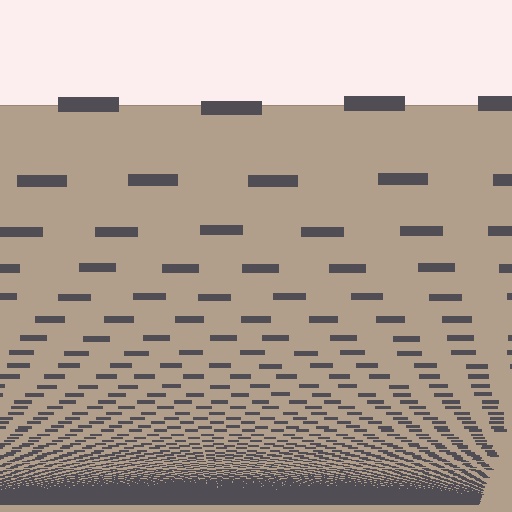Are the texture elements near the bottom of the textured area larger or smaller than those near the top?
Smaller. The gradient is inverted — elements near the bottom are smaller and denser.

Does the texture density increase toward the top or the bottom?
Density increases toward the bottom.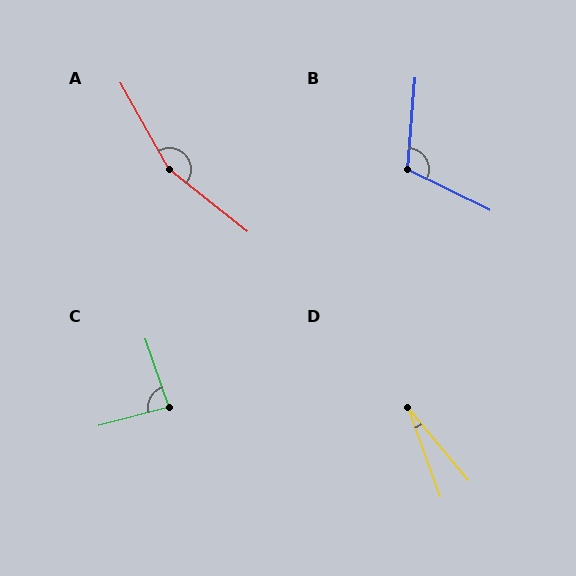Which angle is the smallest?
D, at approximately 20 degrees.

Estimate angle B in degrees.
Approximately 111 degrees.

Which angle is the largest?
A, at approximately 158 degrees.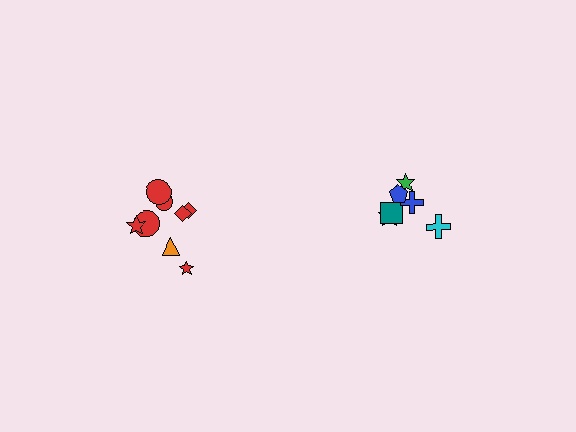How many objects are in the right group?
There are 6 objects.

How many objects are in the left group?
There are 8 objects.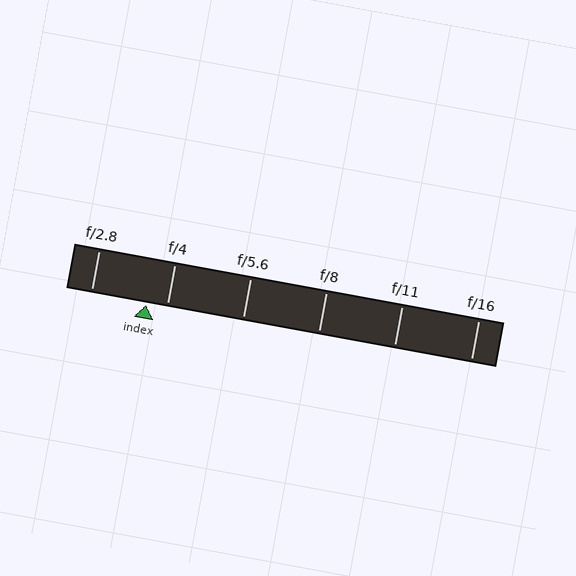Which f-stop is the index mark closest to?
The index mark is closest to f/4.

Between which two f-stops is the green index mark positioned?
The index mark is between f/2.8 and f/4.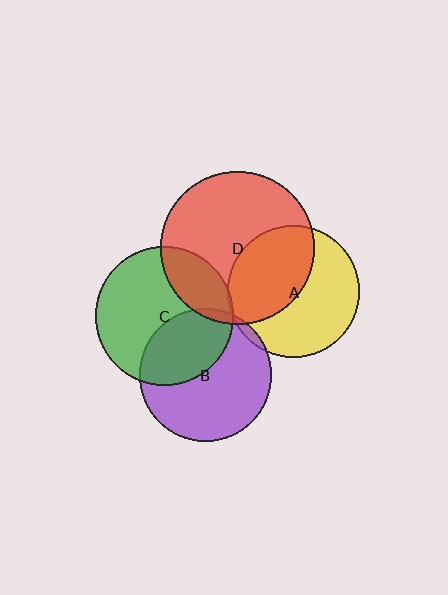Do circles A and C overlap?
Yes.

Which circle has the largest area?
Circle D (red).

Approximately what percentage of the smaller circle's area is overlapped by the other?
Approximately 5%.